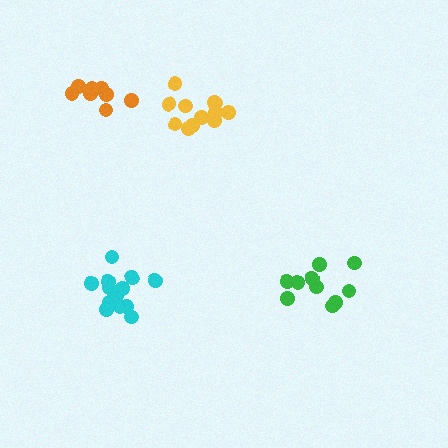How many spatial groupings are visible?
There are 4 spatial groupings.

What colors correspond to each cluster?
The clusters are colored: yellow, green, cyan, orange.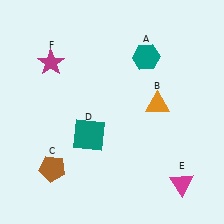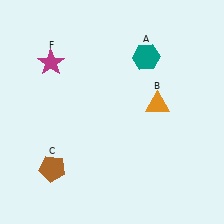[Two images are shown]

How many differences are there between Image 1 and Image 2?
There are 2 differences between the two images.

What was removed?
The magenta triangle (E), the teal square (D) were removed in Image 2.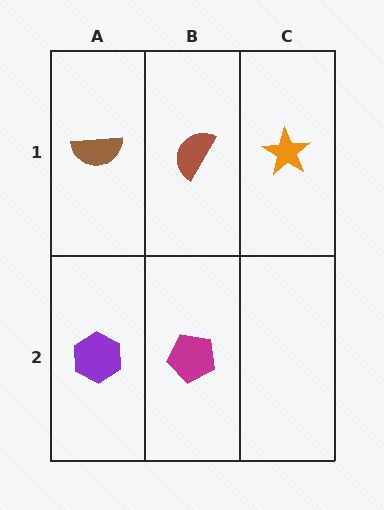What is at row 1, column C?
An orange star.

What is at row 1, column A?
A brown semicircle.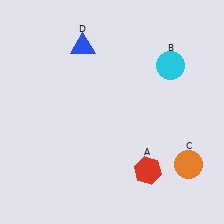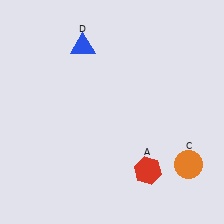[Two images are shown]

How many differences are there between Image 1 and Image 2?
There is 1 difference between the two images.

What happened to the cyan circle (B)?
The cyan circle (B) was removed in Image 2. It was in the top-right area of Image 1.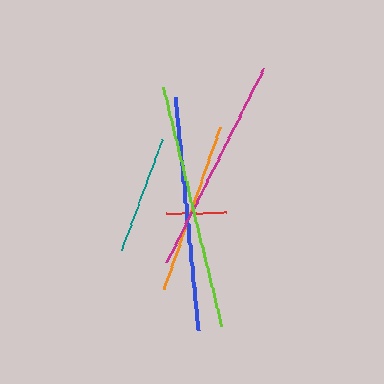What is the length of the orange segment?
The orange segment is approximately 172 pixels long.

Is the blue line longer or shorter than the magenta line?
The blue line is longer than the magenta line.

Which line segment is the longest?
The lime line is the longest at approximately 246 pixels.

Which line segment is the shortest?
The red line is the shortest at approximately 60 pixels.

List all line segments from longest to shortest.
From longest to shortest: lime, blue, magenta, orange, teal, red.